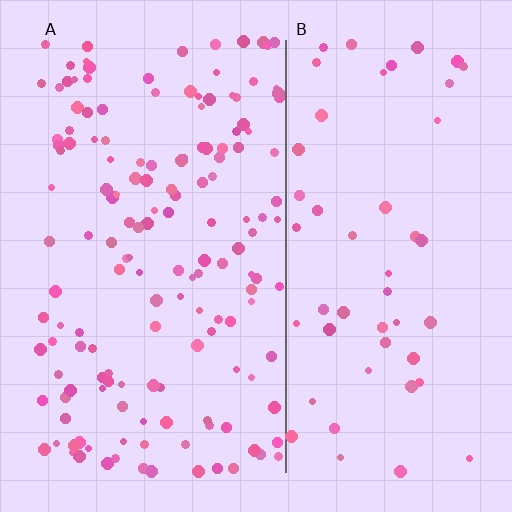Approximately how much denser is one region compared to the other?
Approximately 2.8× — region A over region B.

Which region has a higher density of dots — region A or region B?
A (the left).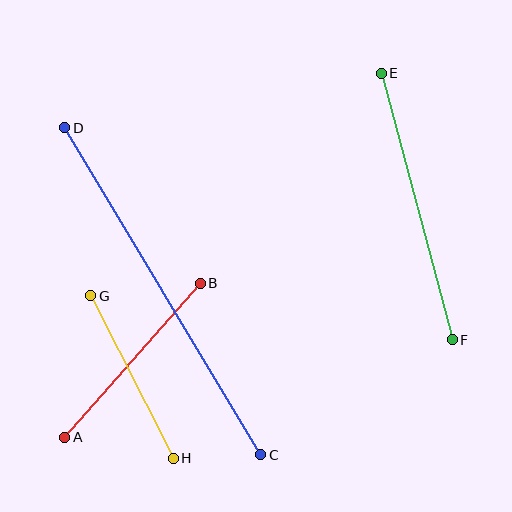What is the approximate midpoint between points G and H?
The midpoint is at approximately (132, 377) pixels.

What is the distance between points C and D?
The distance is approximately 381 pixels.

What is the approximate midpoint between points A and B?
The midpoint is at approximately (133, 360) pixels.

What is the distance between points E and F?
The distance is approximately 276 pixels.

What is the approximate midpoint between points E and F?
The midpoint is at approximately (417, 206) pixels.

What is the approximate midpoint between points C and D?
The midpoint is at approximately (163, 291) pixels.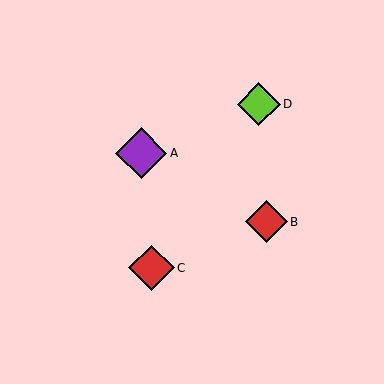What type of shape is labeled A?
Shape A is a purple diamond.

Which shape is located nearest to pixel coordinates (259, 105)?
The lime diamond (labeled D) at (259, 104) is nearest to that location.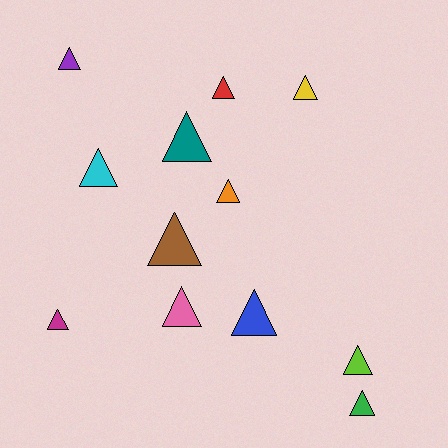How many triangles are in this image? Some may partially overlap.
There are 12 triangles.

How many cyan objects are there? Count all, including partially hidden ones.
There is 1 cyan object.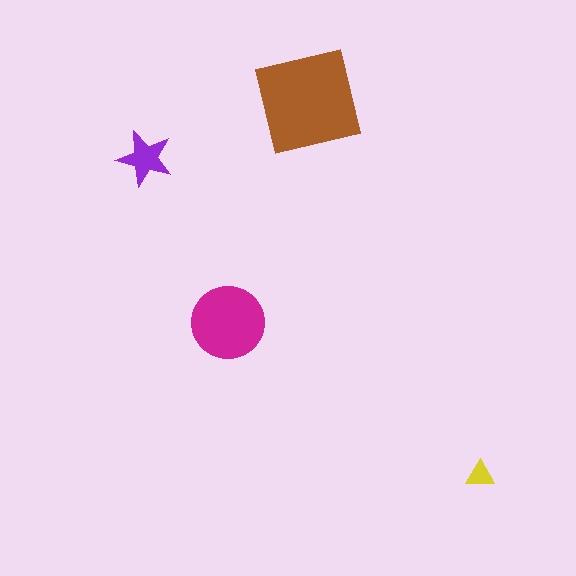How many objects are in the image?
There are 4 objects in the image.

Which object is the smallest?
The yellow triangle.